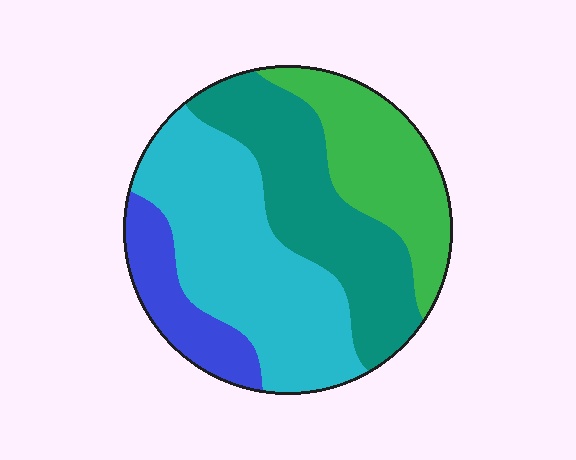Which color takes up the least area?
Blue, at roughly 10%.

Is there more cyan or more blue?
Cyan.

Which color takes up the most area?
Cyan, at roughly 35%.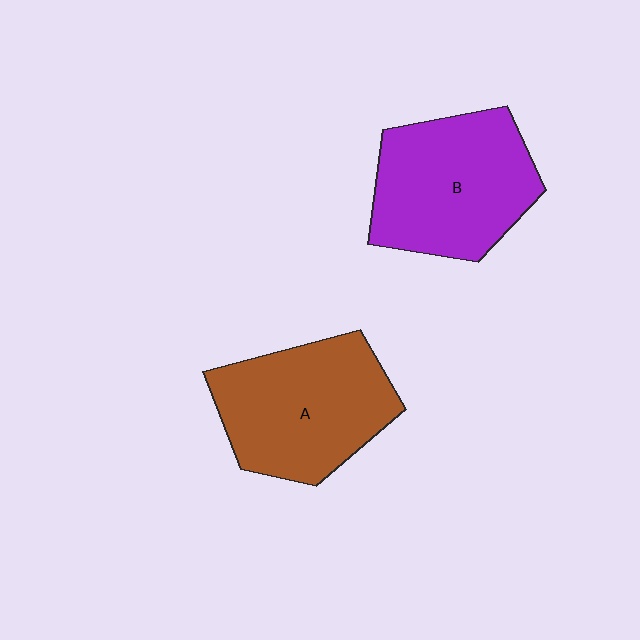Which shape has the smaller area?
Shape B (purple).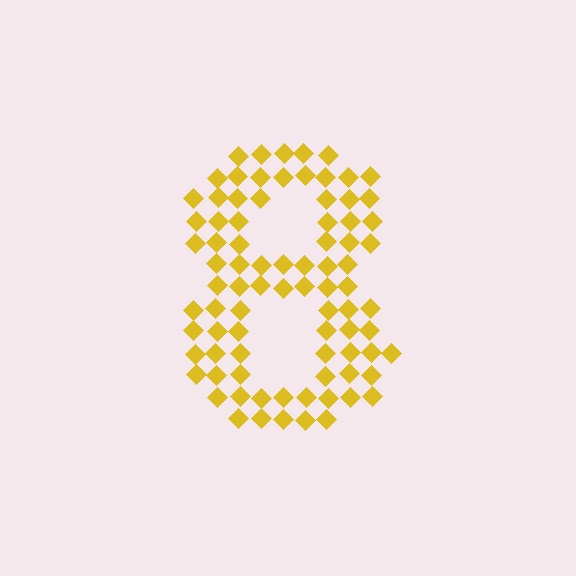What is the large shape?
The large shape is the digit 8.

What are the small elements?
The small elements are diamonds.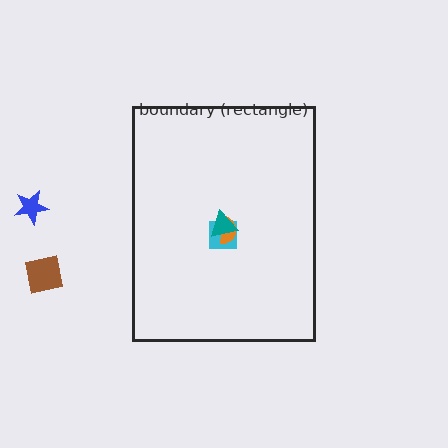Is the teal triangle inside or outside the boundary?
Inside.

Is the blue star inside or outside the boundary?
Outside.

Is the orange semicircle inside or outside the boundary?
Inside.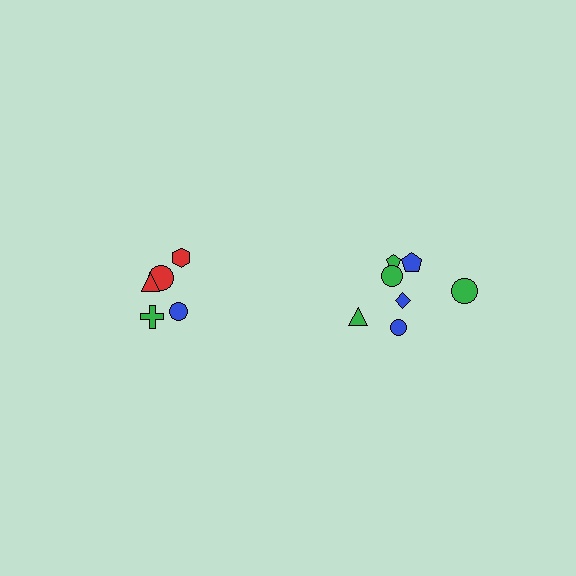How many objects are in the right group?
There are 7 objects.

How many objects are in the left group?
There are 5 objects.